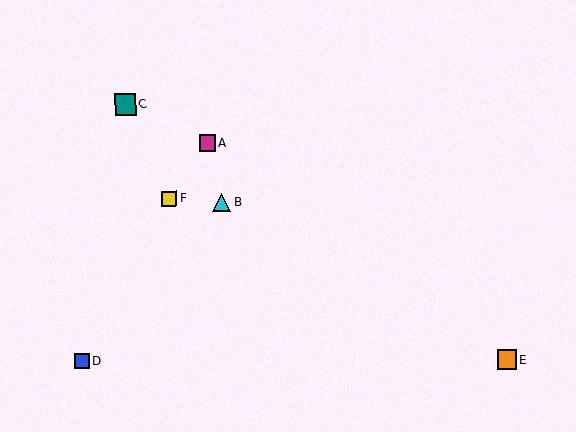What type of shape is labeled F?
Shape F is a yellow square.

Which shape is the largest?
The teal square (labeled C) is the largest.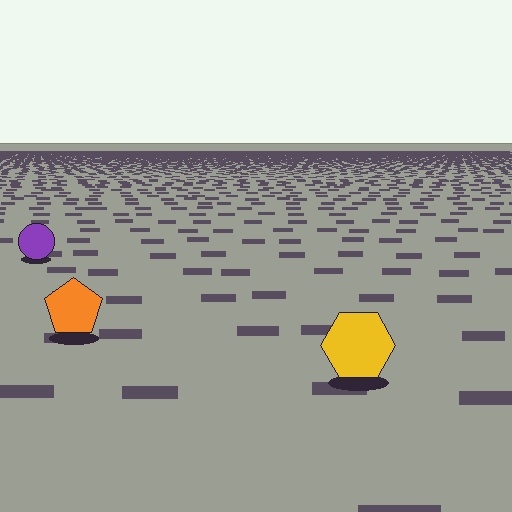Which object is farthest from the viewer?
The purple circle is farthest from the viewer. It appears smaller and the ground texture around it is denser.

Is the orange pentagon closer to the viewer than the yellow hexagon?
No. The yellow hexagon is closer — you can tell from the texture gradient: the ground texture is coarser near it.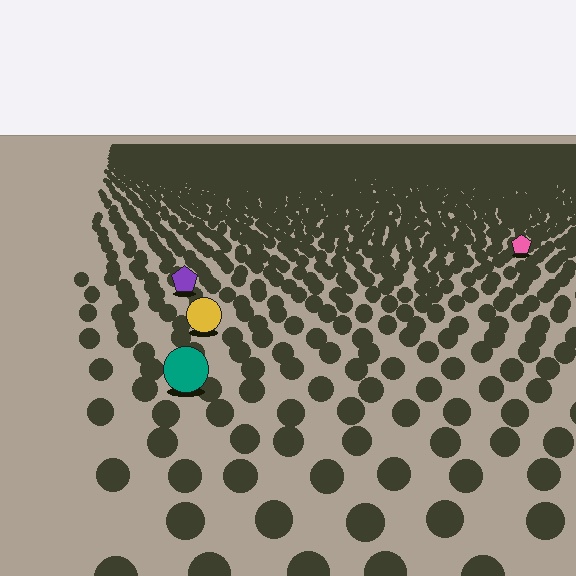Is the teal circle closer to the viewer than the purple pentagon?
Yes. The teal circle is closer — you can tell from the texture gradient: the ground texture is coarser near it.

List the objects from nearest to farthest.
From nearest to farthest: the teal circle, the yellow circle, the purple pentagon, the pink pentagon.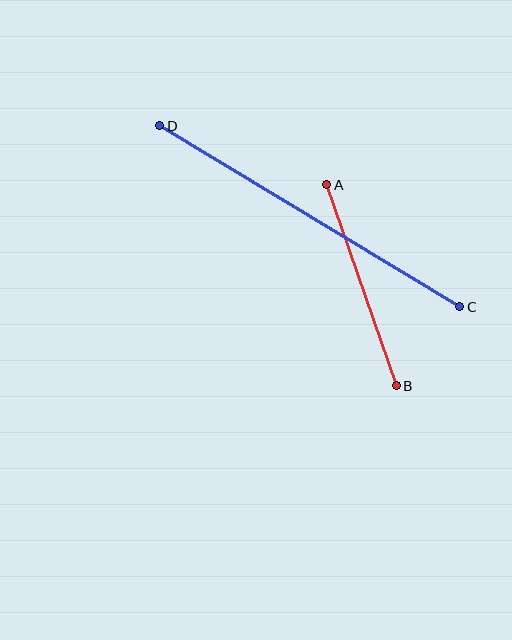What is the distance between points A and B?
The distance is approximately 213 pixels.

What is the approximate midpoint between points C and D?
The midpoint is at approximately (310, 216) pixels.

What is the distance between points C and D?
The distance is approximately 351 pixels.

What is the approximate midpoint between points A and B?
The midpoint is at approximately (362, 285) pixels.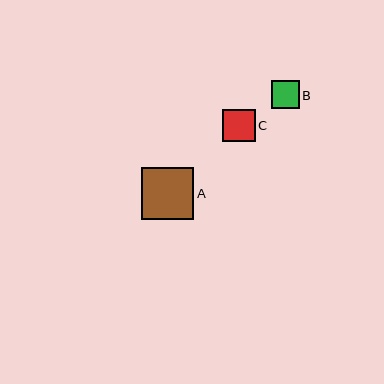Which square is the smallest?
Square B is the smallest with a size of approximately 28 pixels.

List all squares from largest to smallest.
From largest to smallest: A, C, B.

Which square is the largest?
Square A is the largest with a size of approximately 52 pixels.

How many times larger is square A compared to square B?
Square A is approximately 1.9 times the size of square B.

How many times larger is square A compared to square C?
Square A is approximately 1.6 times the size of square C.